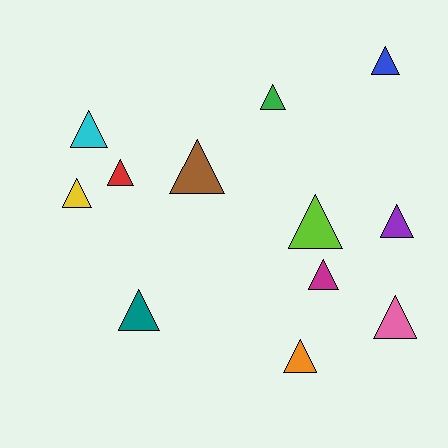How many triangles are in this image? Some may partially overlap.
There are 12 triangles.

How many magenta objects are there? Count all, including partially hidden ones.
There is 1 magenta object.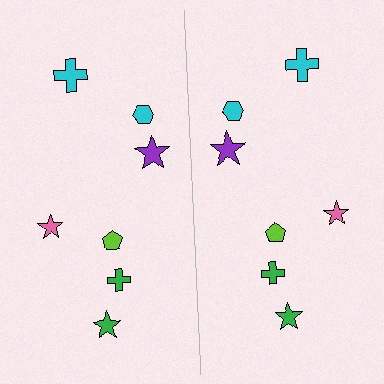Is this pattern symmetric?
Yes, this pattern has bilateral (reflection) symmetry.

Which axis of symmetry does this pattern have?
The pattern has a vertical axis of symmetry running through the center of the image.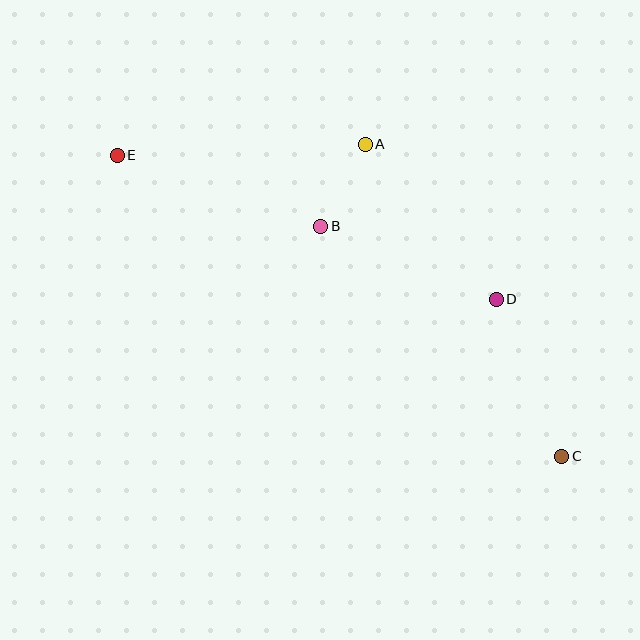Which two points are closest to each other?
Points A and B are closest to each other.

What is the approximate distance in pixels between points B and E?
The distance between B and E is approximately 216 pixels.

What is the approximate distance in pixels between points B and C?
The distance between B and C is approximately 333 pixels.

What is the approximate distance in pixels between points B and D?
The distance between B and D is approximately 190 pixels.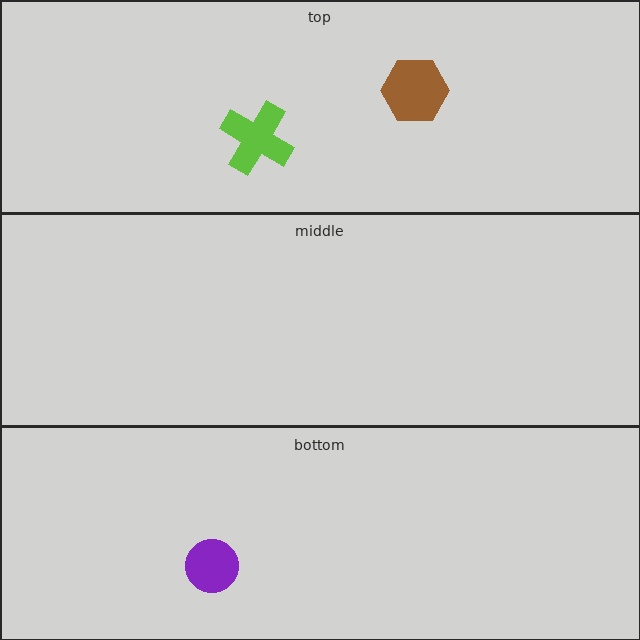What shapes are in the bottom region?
The purple circle.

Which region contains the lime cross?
The top region.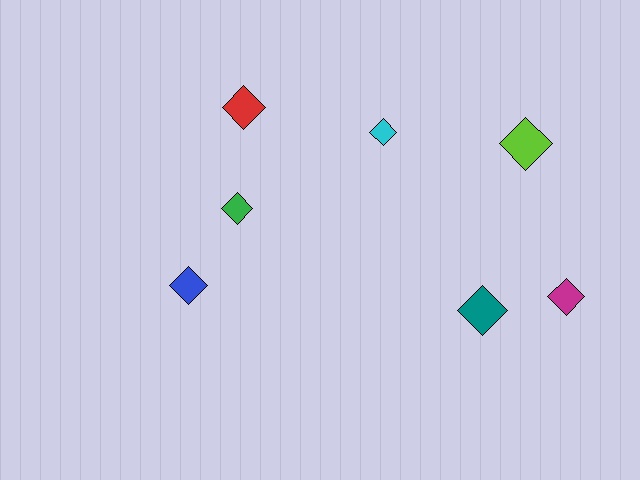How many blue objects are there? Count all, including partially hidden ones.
There is 1 blue object.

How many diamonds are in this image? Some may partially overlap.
There are 7 diamonds.